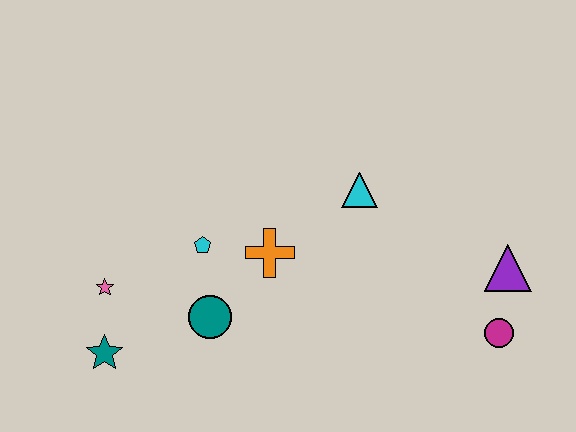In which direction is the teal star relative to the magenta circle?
The teal star is to the left of the magenta circle.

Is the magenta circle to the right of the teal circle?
Yes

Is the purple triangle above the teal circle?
Yes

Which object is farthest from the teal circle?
The purple triangle is farthest from the teal circle.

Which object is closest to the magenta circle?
The purple triangle is closest to the magenta circle.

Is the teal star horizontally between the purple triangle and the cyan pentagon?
No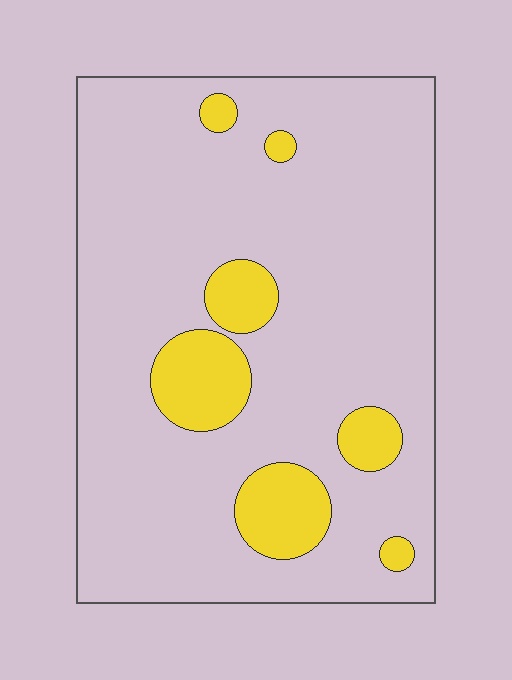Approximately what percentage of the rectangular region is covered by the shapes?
Approximately 15%.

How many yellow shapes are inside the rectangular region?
7.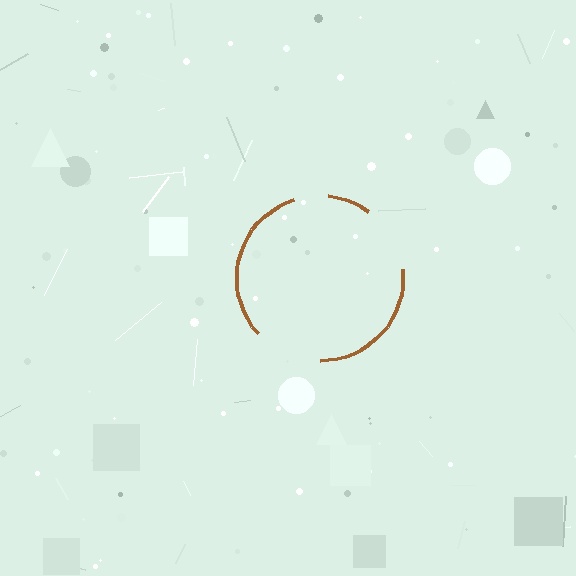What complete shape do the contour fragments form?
The contour fragments form a circle.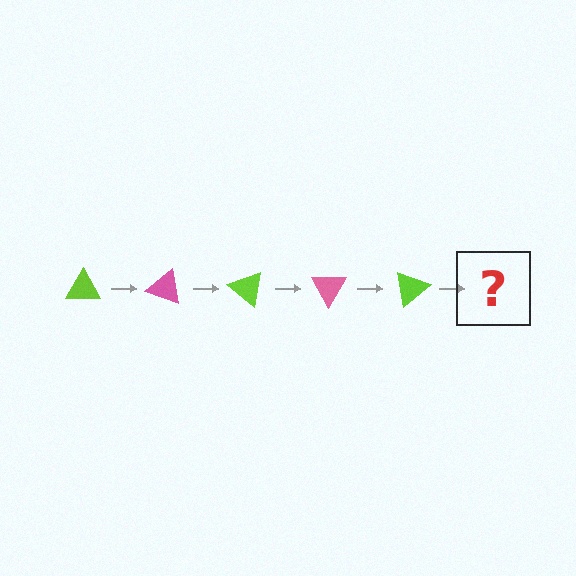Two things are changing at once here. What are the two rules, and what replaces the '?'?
The two rules are that it rotates 20 degrees each step and the color cycles through lime and pink. The '?' should be a pink triangle, rotated 100 degrees from the start.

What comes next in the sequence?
The next element should be a pink triangle, rotated 100 degrees from the start.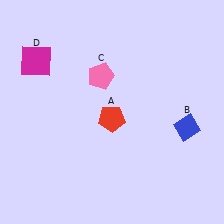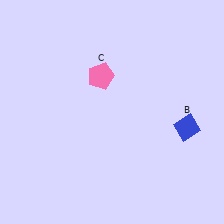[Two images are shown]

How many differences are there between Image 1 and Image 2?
There are 2 differences between the two images.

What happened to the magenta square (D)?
The magenta square (D) was removed in Image 2. It was in the top-left area of Image 1.